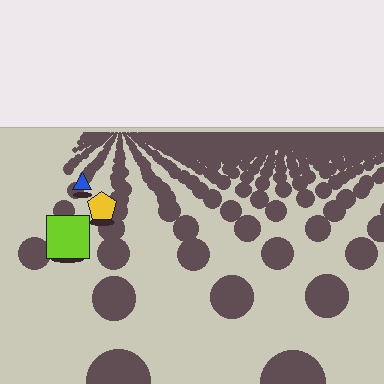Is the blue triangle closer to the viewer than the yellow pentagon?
No. The yellow pentagon is closer — you can tell from the texture gradient: the ground texture is coarser near it.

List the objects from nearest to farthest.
From nearest to farthest: the lime square, the yellow pentagon, the blue triangle.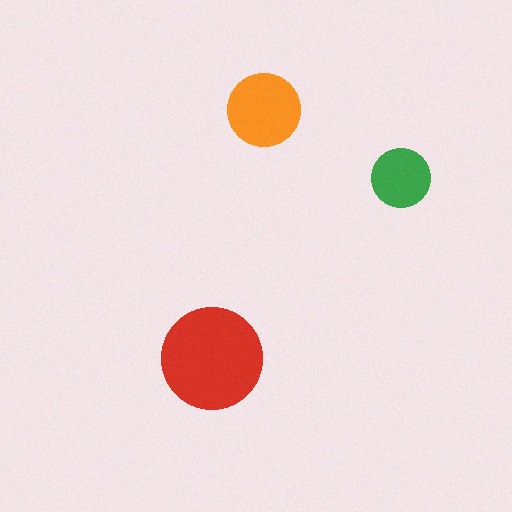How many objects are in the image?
There are 3 objects in the image.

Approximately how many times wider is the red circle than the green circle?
About 1.5 times wider.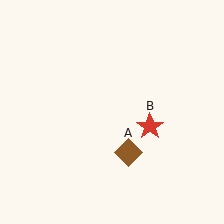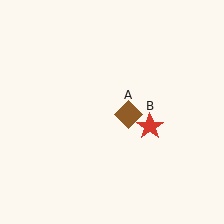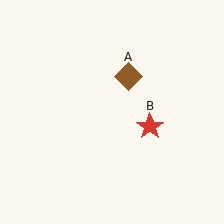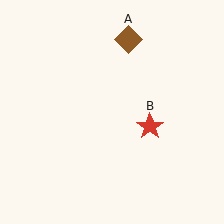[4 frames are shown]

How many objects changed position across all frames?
1 object changed position: brown diamond (object A).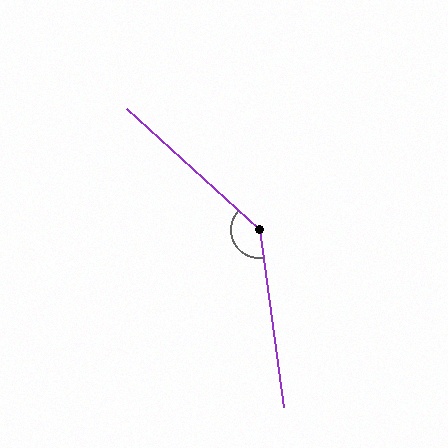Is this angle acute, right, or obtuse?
It is obtuse.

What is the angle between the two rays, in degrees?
Approximately 140 degrees.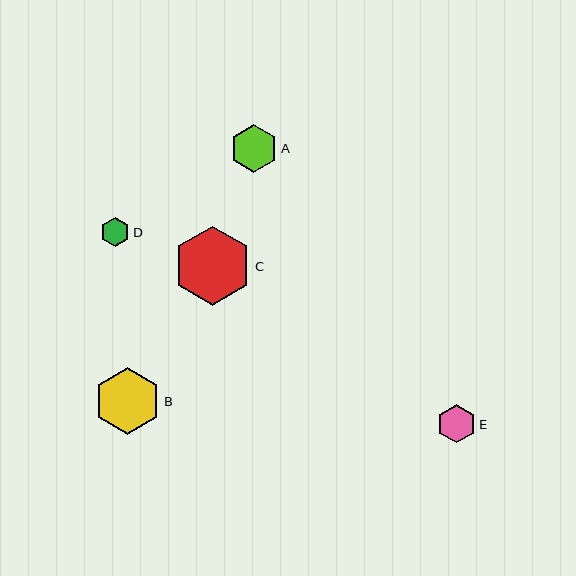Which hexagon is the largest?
Hexagon C is the largest with a size of approximately 79 pixels.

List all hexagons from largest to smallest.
From largest to smallest: C, B, A, E, D.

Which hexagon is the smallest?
Hexagon D is the smallest with a size of approximately 29 pixels.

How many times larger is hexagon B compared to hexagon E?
Hexagon B is approximately 1.7 times the size of hexagon E.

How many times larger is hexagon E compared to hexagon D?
Hexagon E is approximately 1.3 times the size of hexagon D.